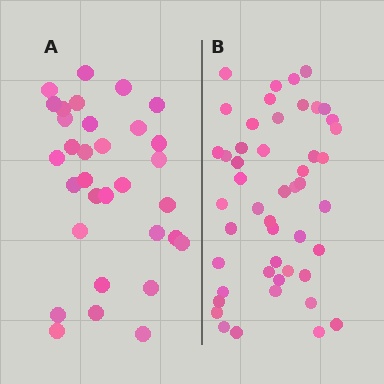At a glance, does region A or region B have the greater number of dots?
Region B (the right region) has more dots.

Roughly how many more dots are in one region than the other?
Region B has approximately 15 more dots than region A.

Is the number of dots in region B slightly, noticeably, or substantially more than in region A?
Region B has substantially more. The ratio is roughly 1.5 to 1.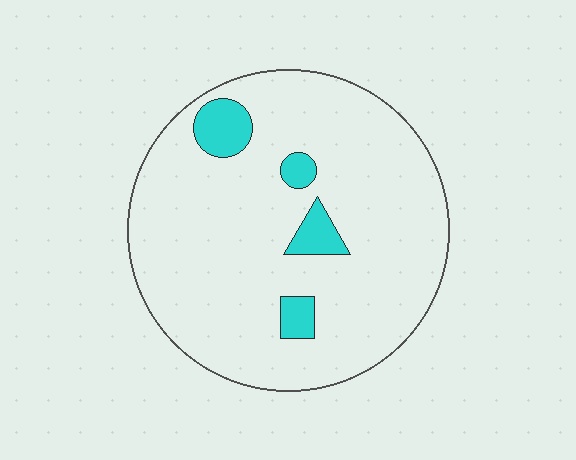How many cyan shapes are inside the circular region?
4.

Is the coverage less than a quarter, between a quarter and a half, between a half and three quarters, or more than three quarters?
Less than a quarter.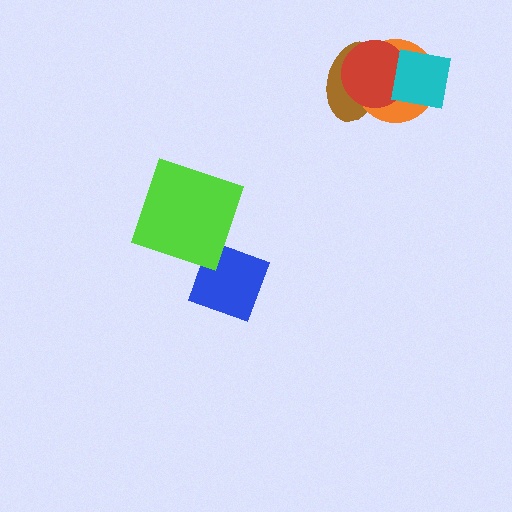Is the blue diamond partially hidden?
Yes, it is partially covered by another shape.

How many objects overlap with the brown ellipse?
2 objects overlap with the brown ellipse.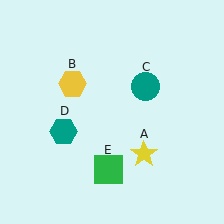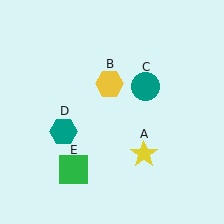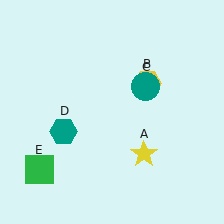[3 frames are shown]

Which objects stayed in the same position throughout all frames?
Yellow star (object A) and teal circle (object C) and teal hexagon (object D) remained stationary.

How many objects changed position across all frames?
2 objects changed position: yellow hexagon (object B), green square (object E).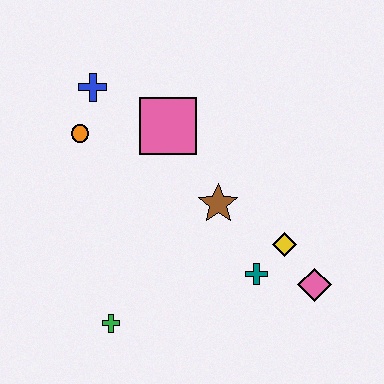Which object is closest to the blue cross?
The orange circle is closest to the blue cross.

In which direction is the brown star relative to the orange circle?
The brown star is to the right of the orange circle.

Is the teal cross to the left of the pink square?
No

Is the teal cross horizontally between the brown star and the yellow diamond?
Yes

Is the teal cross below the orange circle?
Yes